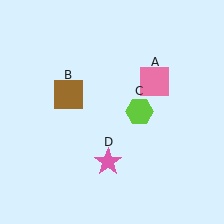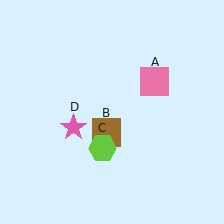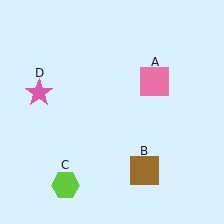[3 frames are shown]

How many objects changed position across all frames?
3 objects changed position: brown square (object B), lime hexagon (object C), pink star (object D).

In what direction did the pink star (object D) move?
The pink star (object D) moved up and to the left.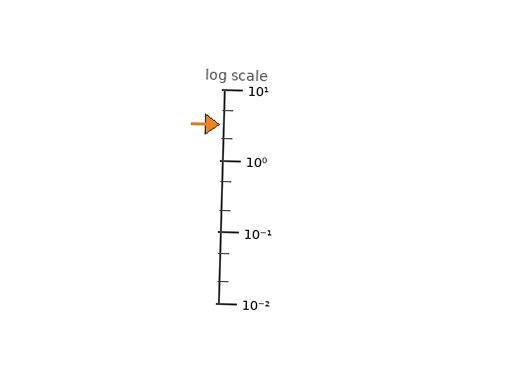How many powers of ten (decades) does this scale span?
The scale spans 3 decades, from 0.01 to 10.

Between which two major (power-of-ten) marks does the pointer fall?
The pointer is between 1 and 10.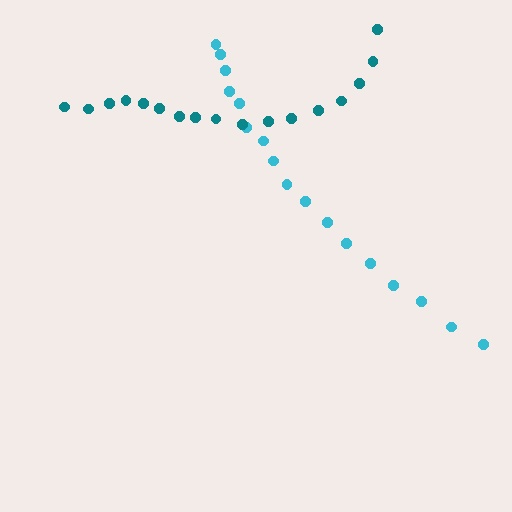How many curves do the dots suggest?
There are 2 distinct paths.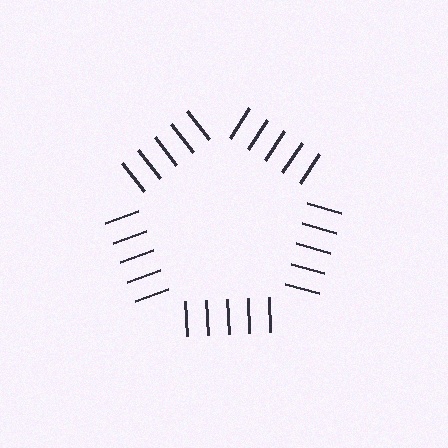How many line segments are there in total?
25 — 5 along each of the 5 edges.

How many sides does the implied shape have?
5 sides — the line-ends trace a pentagon.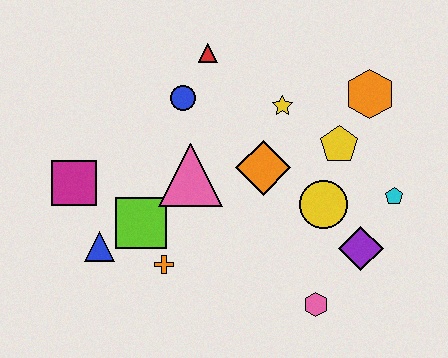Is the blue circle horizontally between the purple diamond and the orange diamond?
No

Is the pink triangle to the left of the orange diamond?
Yes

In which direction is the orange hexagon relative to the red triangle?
The orange hexagon is to the right of the red triangle.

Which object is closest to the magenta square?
The blue triangle is closest to the magenta square.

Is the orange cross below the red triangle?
Yes